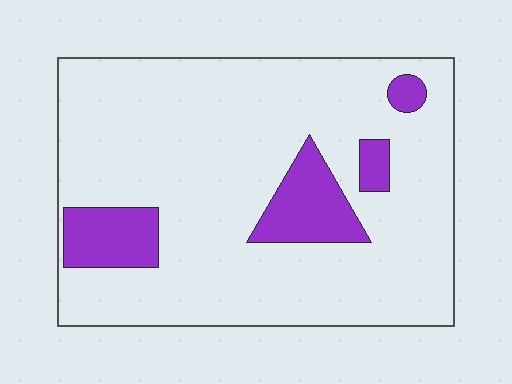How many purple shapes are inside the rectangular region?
4.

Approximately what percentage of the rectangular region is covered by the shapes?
Approximately 15%.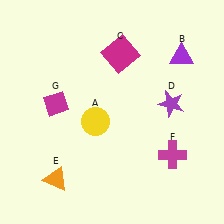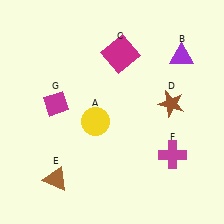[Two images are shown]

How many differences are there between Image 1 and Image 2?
There are 2 differences between the two images.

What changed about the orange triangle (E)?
In Image 1, E is orange. In Image 2, it changed to brown.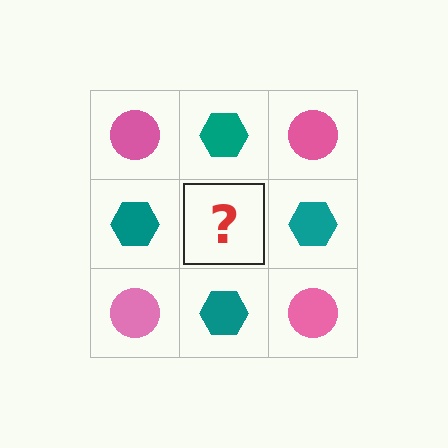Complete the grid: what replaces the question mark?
The question mark should be replaced with a pink circle.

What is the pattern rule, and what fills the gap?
The rule is that it alternates pink circle and teal hexagon in a checkerboard pattern. The gap should be filled with a pink circle.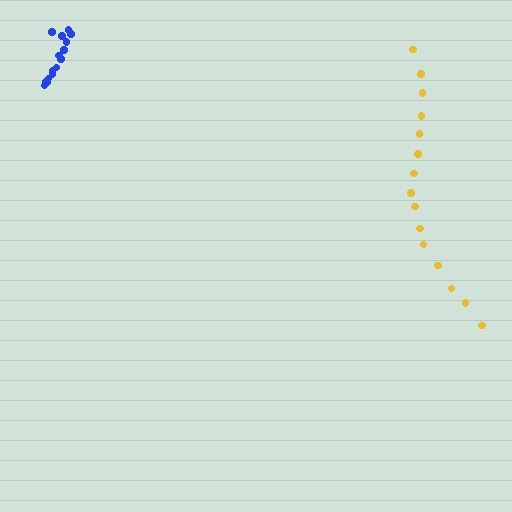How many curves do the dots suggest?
There are 2 distinct paths.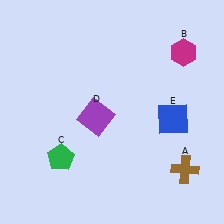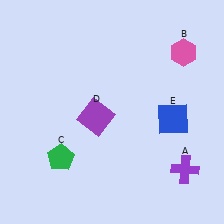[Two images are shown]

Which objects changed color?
A changed from brown to purple. B changed from magenta to pink.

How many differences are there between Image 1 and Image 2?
There are 2 differences between the two images.